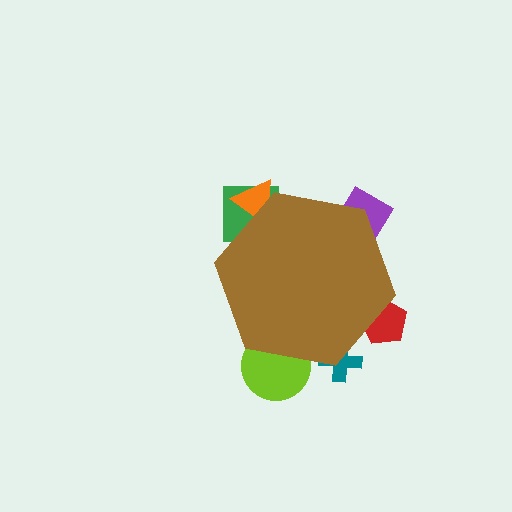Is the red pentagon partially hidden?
Yes, the red pentagon is partially hidden behind the brown hexagon.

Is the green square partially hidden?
Yes, the green square is partially hidden behind the brown hexagon.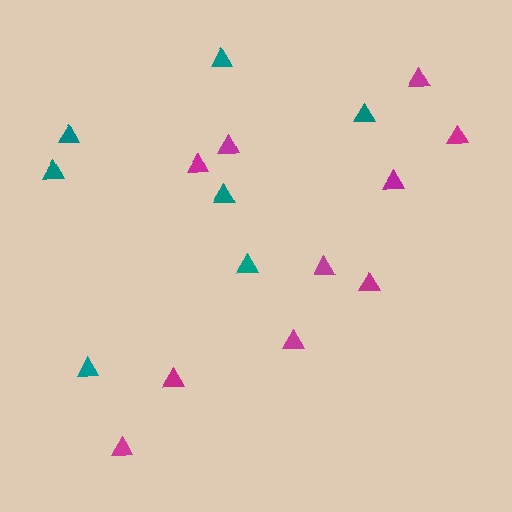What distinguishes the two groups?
There are 2 groups: one group of teal triangles (7) and one group of magenta triangles (10).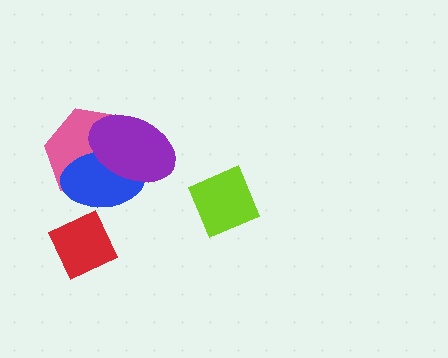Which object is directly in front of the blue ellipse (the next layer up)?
The purple ellipse is directly in front of the blue ellipse.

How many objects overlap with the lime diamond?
0 objects overlap with the lime diamond.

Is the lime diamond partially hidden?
No, no other shape covers it.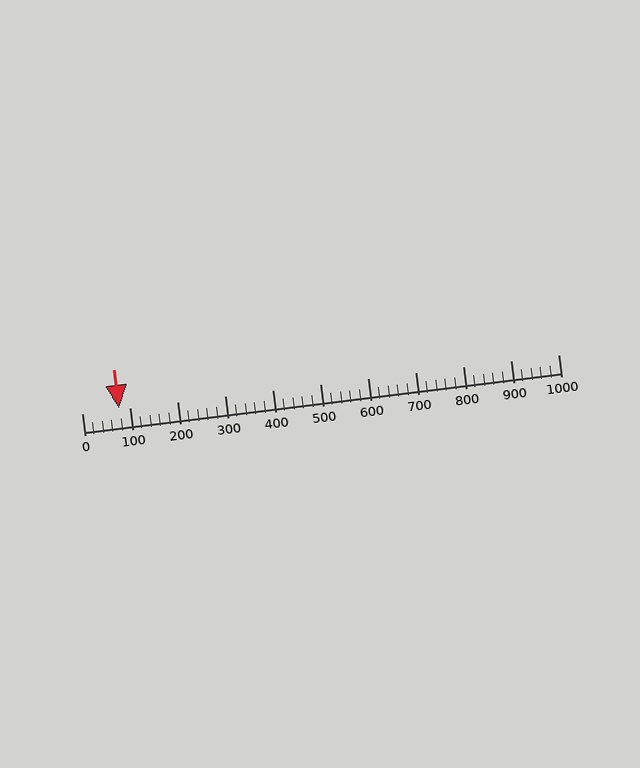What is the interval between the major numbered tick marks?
The major tick marks are spaced 100 units apart.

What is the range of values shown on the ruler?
The ruler shows values from 0 to 1000.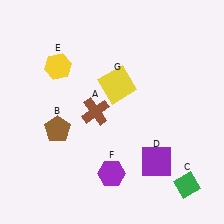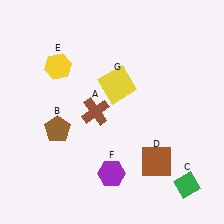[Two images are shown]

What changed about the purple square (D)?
In Image 1, D is purple. In Image 2, it changed to brown.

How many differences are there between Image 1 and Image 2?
There is 1 difference between the two images.